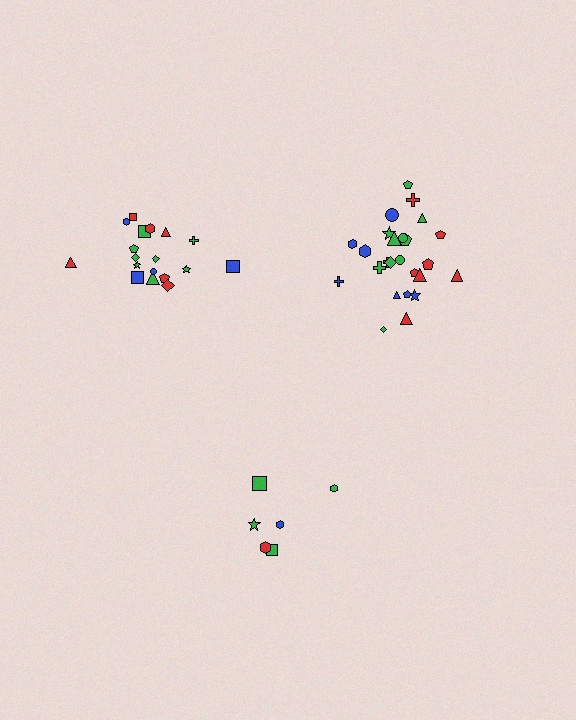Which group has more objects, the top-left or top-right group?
The top-right group.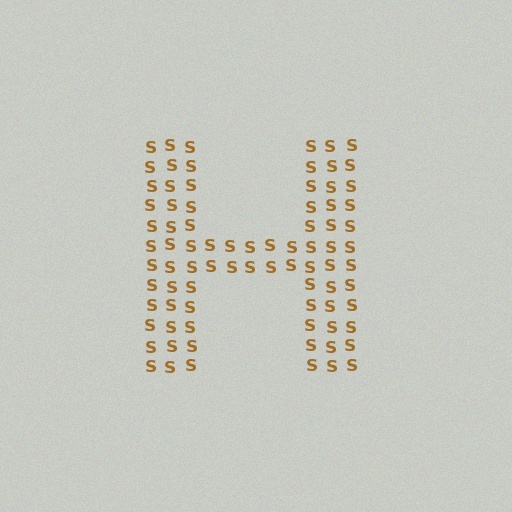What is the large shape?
The large shape is the letter H.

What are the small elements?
The small elements are letter S's.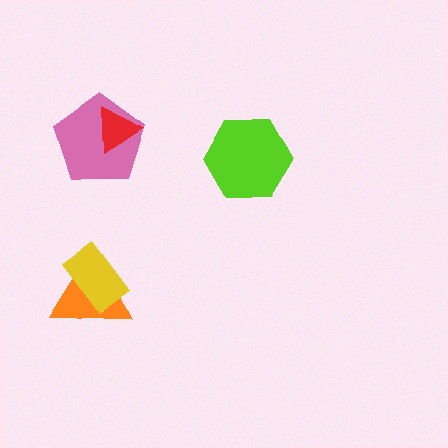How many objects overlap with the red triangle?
1 object overlaps with the red triangle.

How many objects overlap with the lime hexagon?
0 objects overlap with the lime hexagon.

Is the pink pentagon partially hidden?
Yes, it is partially covered by another shape.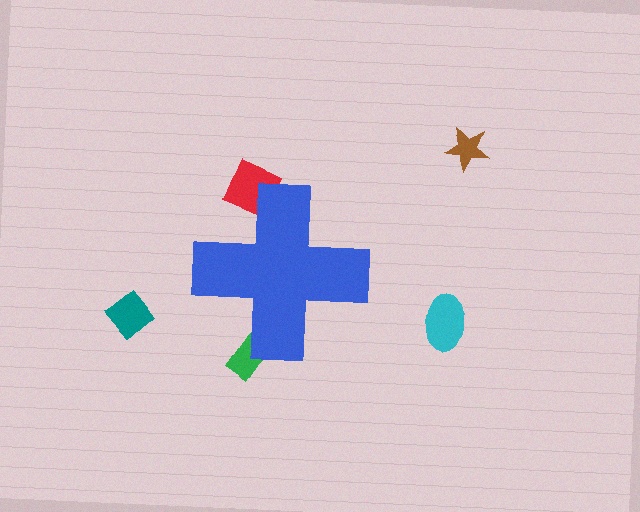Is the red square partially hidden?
Yes, the red square is partially hidden behind the blue cross.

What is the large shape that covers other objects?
A blue cross.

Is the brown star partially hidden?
No, the brown star is fully visible.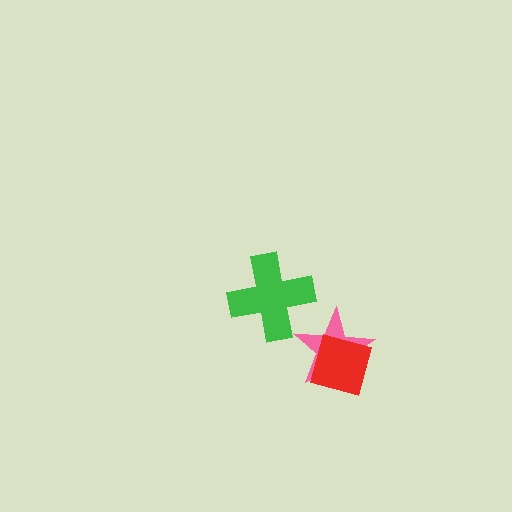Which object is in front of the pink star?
The red diamond is in front of the pink star.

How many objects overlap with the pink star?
1 object overlaps with the pink star.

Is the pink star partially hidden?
Yes, it is partially covered by another shape.